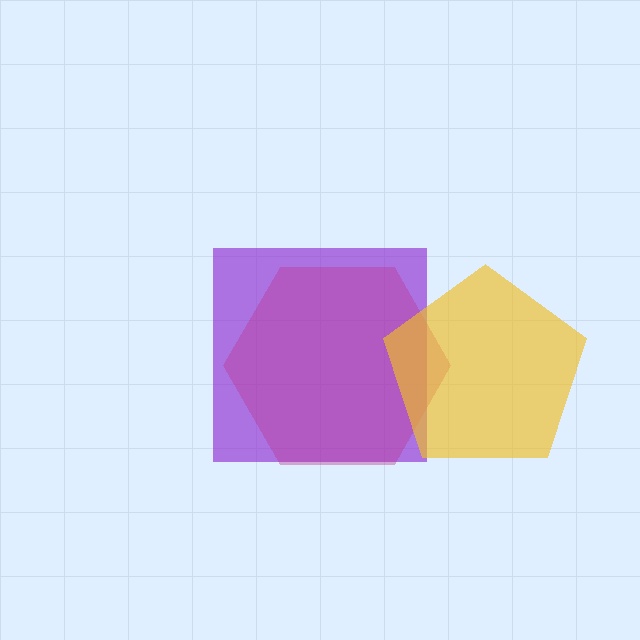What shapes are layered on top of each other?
The layered shapes are: a purple square, a magenta hexagon, a yellow pentagon.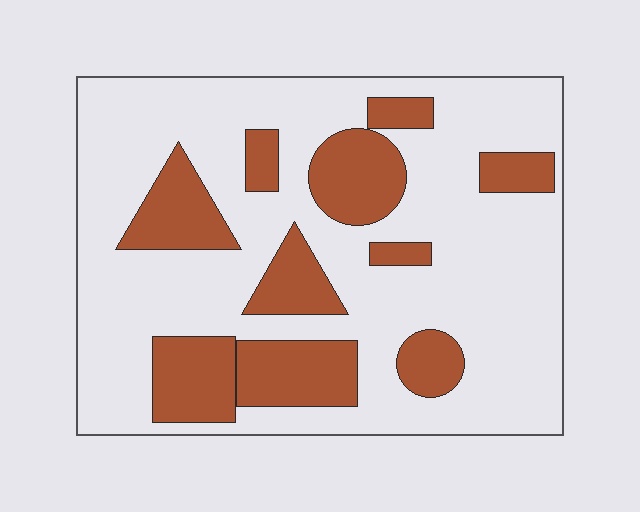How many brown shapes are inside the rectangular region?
10.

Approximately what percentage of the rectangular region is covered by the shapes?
Approximately 25%.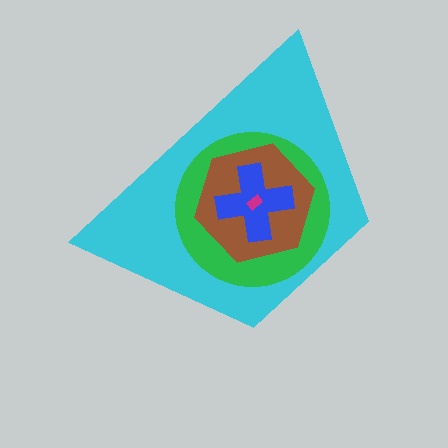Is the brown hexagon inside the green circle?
Yes.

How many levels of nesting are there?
5.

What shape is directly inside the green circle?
The brown hexagon.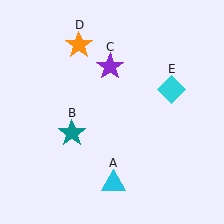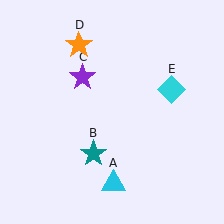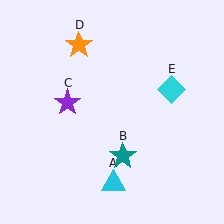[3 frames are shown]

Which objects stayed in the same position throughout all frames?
Cyan triangle (object A) and orange star (object D) and cyan diamond (object E) remained stationary.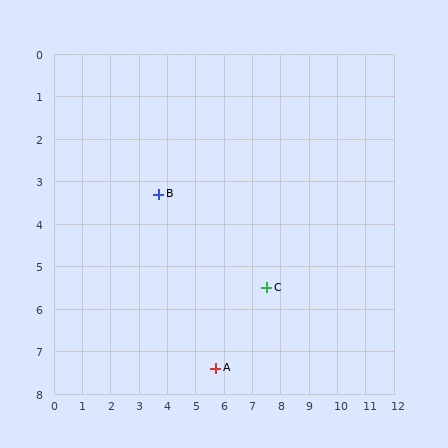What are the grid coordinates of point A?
Point A is at approximately (5.7, 7.4).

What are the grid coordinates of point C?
Point C is at approximately (7.5, 5.5).